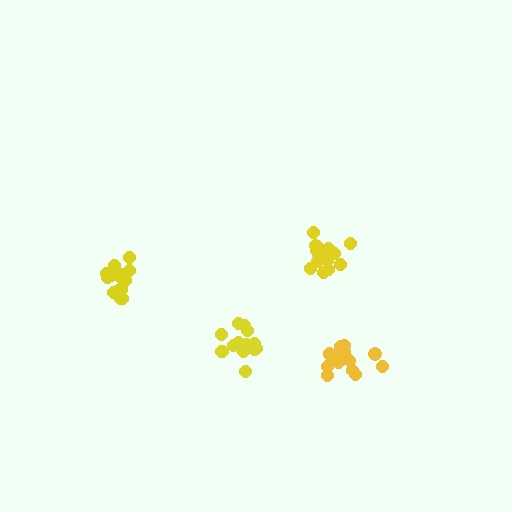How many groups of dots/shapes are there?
There are 4 groups.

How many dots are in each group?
Group 1: 15 dots, Group 2: 17 dots, Group 3: 15 dots, Group 4: 15 dots (62 total).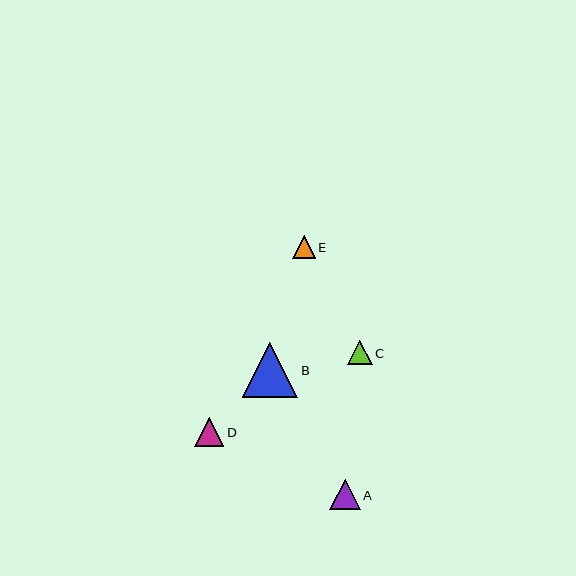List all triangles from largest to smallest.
From largest to smallest: B, A, D, C, E.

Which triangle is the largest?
Triangle B is the largest with a size of approximately 55 pixels.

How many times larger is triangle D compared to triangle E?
Triangle D is approximately 1.3 times the size of triangle E.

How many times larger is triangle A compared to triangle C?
Triangle A is approximately 1.3 times the size of triangle C.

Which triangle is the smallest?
Triangle E is the smallest with a size of approximately 23 pixels.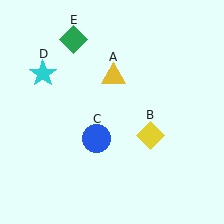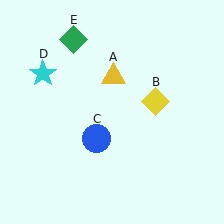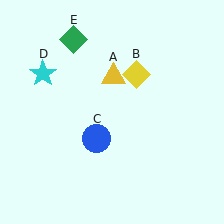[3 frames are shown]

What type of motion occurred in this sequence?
The yellow diamond (object B) rotated counterclockwise around the center of the scene.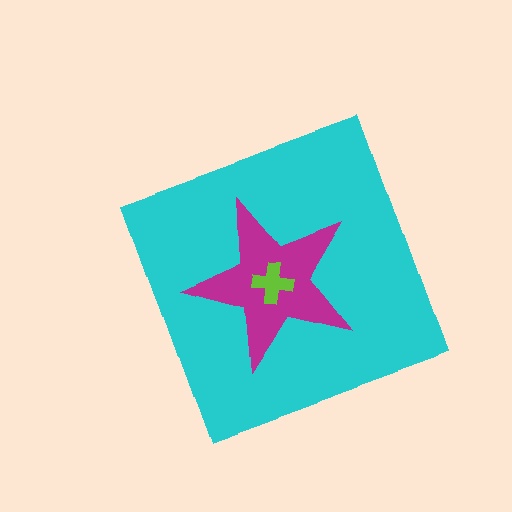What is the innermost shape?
The lime cross.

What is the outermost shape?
The cyan diamond.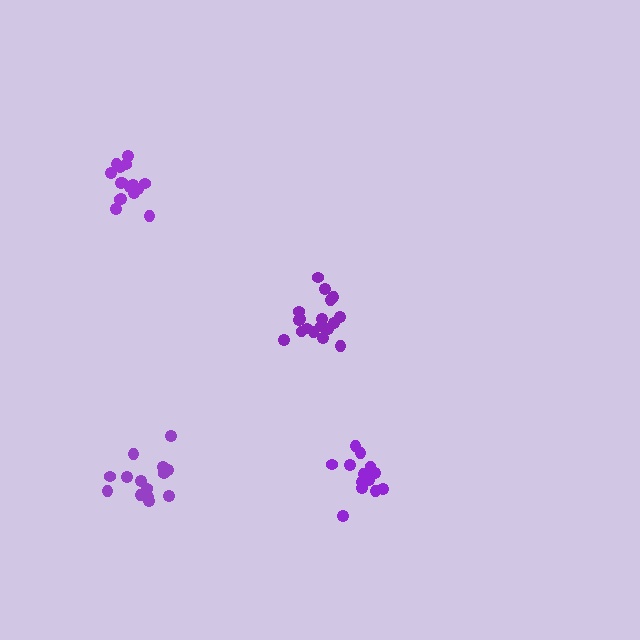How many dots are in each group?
Group 1: 16 dots, Group 2: 14 dots, Group 3: 14 dots, Group 4: 18 dots (62 total).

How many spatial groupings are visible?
There are 4 spatial groupings.